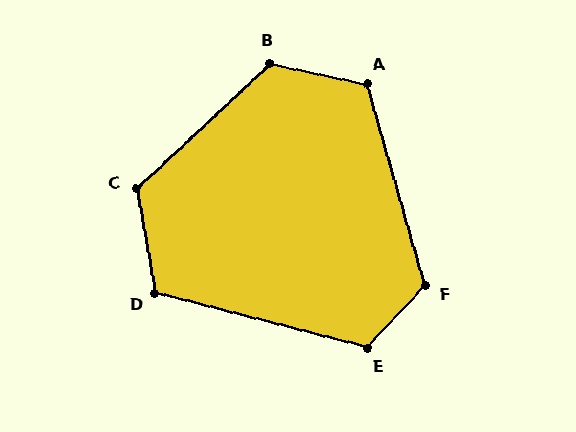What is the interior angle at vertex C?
Approximately 123 degrees (obtuse).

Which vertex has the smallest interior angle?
D, at approximately 114 degrees.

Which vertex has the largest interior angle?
B, at approximately 125 degrees.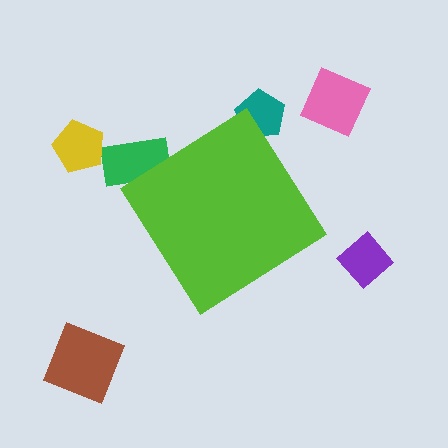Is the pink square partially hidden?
No, the pink square is fully visible.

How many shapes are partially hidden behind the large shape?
2 shapes are partially hidden.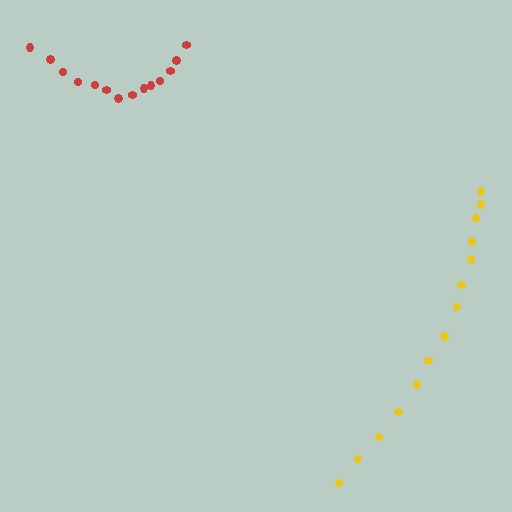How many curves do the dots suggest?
There are 2 distinct paths.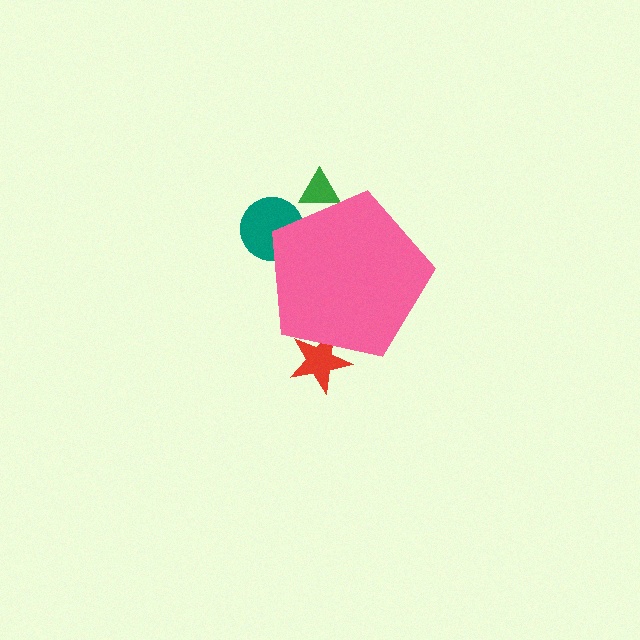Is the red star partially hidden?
Yes, the red star is partially hidden behind the pink pentagon.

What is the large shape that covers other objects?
A pink pentagon.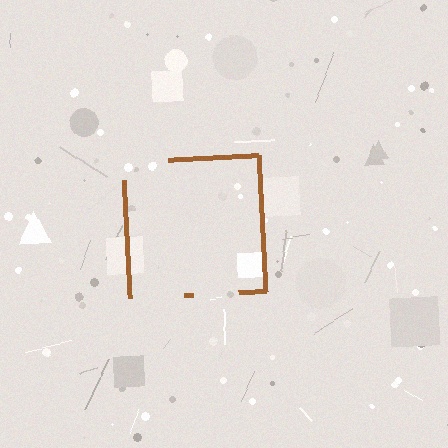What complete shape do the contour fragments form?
The contour fragments form a square.